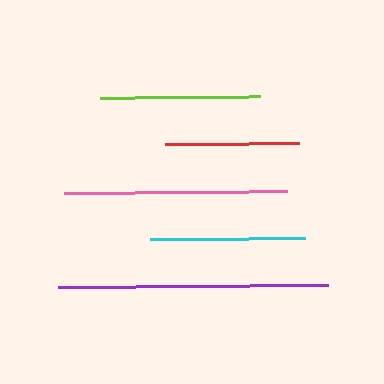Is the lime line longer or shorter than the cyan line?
The lime line is longer than the cyan line.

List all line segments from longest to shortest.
From longest to shortest: purple, pink, lime, cyan, red.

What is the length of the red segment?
The red segment is approximately 133 pixels long.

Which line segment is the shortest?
The red line is the shortest at approximately 133 pixels.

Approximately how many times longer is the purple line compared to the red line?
The purple line is approximately 2.0 times the length of the red line.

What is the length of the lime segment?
The lime segment is approximately 160 pixels long.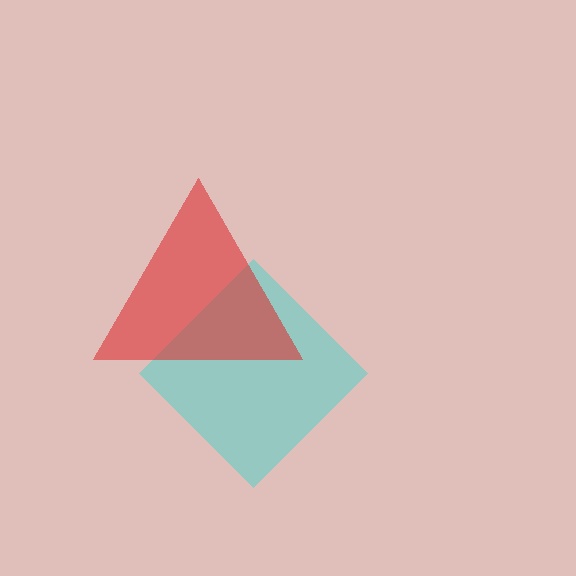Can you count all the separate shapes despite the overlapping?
Yes, there are 2 separate shapes.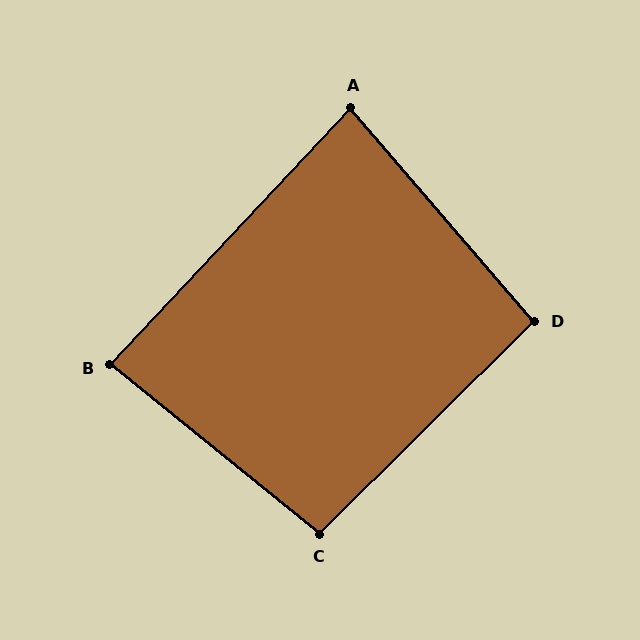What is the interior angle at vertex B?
Approximately 86 degrees (approximately right).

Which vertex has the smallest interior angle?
A, at approximately 84 degrees.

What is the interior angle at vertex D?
Approximately 94 degrees (approximately right).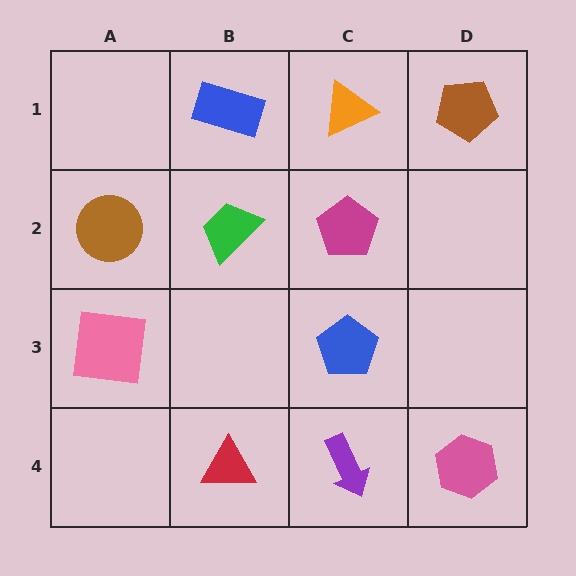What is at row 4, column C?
A purple arrow.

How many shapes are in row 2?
3 shapes.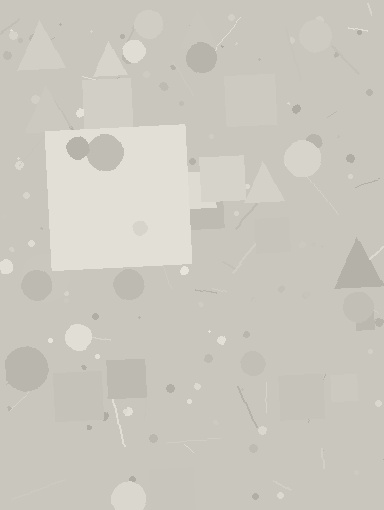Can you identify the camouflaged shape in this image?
The camouflaged shape is a square.